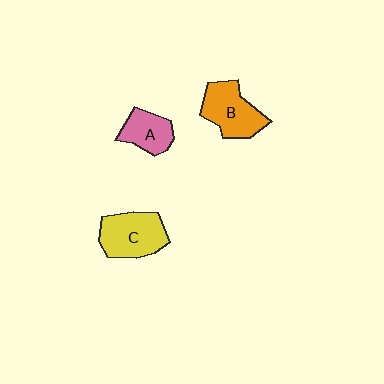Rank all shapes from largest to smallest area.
From largest to smallest: C (yellow), B (orange), A (pink).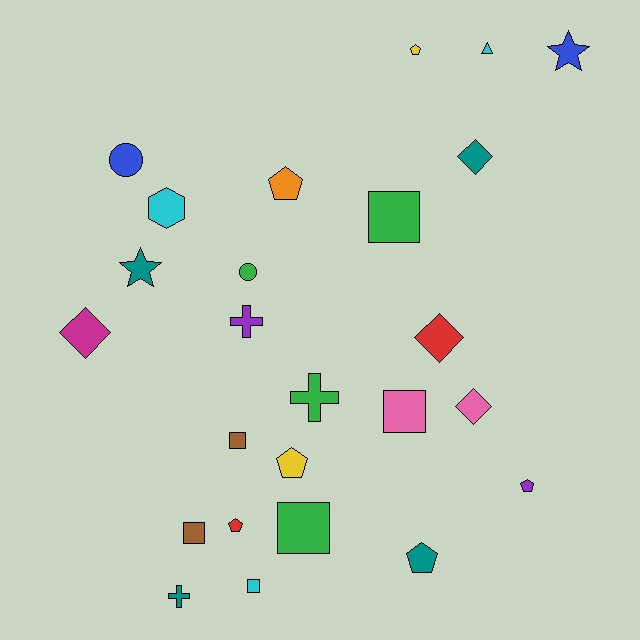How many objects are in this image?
There are 25 objects.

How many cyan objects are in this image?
There are 3 cyan objects.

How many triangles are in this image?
There is 1 triangle.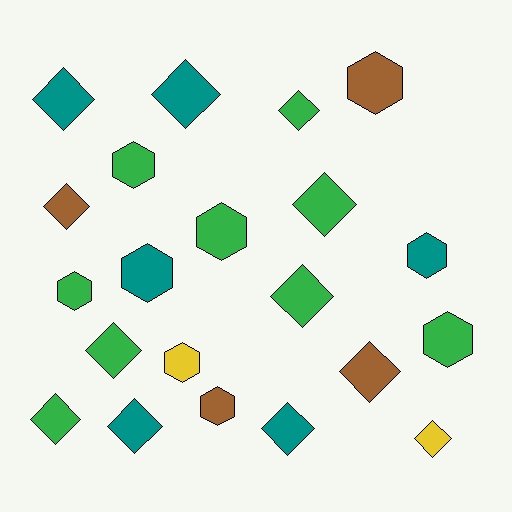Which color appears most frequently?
Green, with 9 objects.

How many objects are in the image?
There are 21 objects.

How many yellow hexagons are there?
There is 1 yellow hexagon.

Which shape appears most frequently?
Diamond, with 12 objects.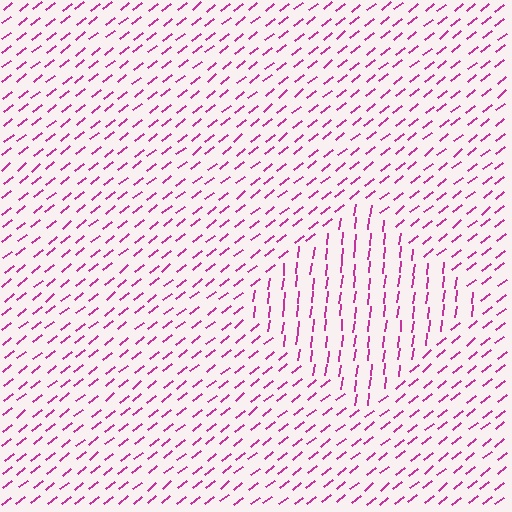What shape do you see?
I see a diamond.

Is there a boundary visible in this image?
Yes, there is a texture boundary formed by a change in line orientation.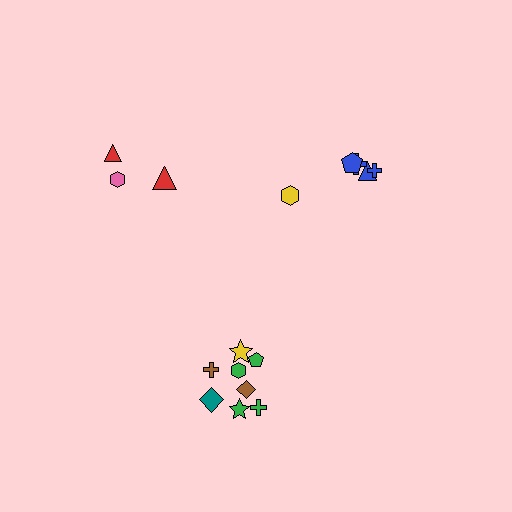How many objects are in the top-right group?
There are 5 objects.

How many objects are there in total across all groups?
There are 16 objects.